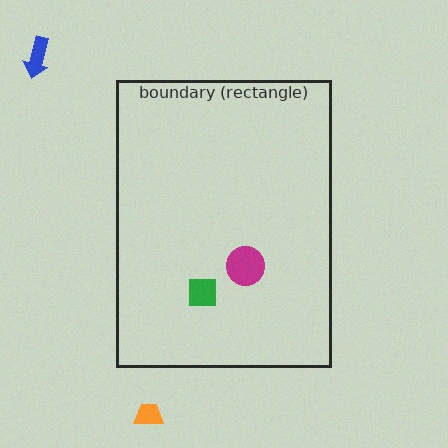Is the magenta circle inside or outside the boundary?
Inside.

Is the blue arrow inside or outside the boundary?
Outside.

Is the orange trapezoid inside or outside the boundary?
Outside.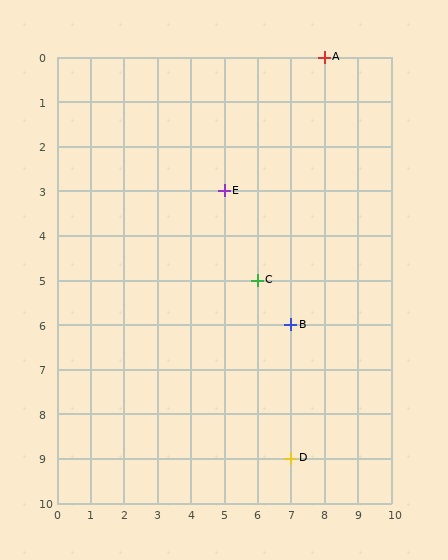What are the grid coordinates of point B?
Point B is at grid coordinates (7, 6).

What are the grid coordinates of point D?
Point D is at grid coordinates (7, 9).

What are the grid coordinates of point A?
Point A is at grid coordinates (8, 0).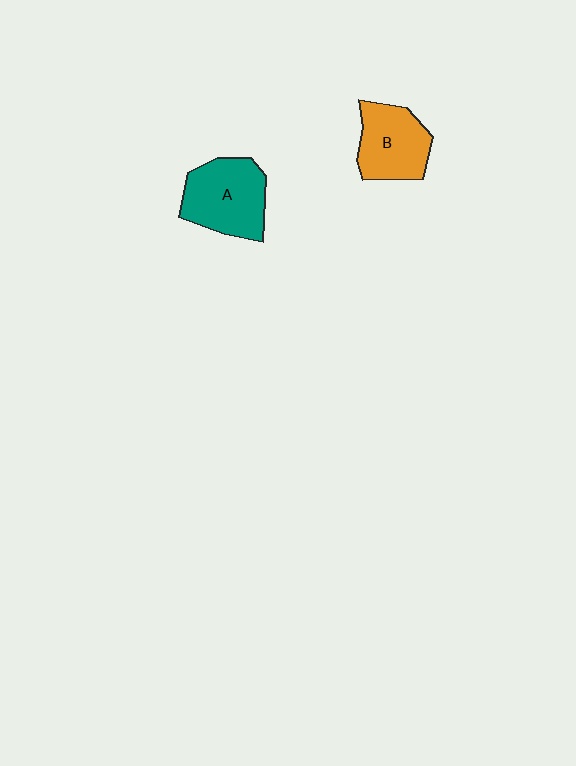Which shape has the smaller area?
Shape B (orange).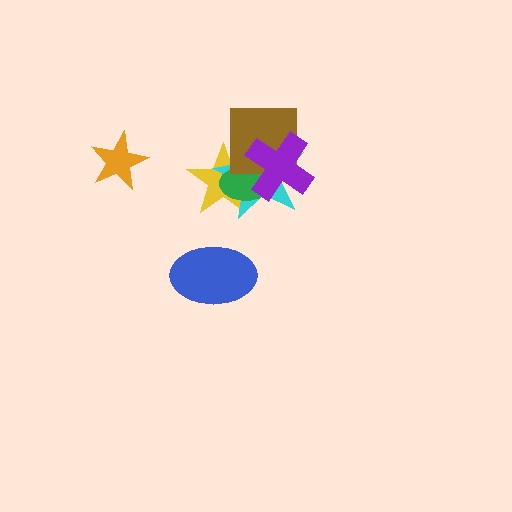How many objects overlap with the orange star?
0 objects overlap with the orange star.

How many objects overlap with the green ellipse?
4 objects overlap with the green ellipse.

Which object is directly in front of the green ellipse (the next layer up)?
The brown square is directly in front of the green ellipse.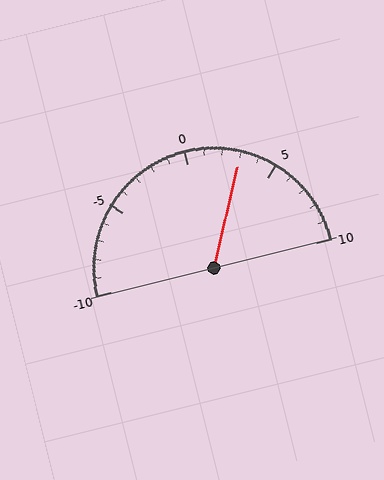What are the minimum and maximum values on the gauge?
The gauge ranges from -10 to 10.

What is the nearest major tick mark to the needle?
The nearest major tick mark is 5.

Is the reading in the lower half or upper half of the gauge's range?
The reading is in the upper half of the range (-10 to 10).